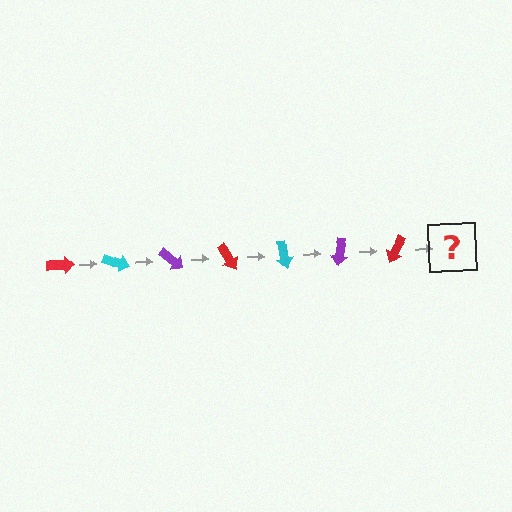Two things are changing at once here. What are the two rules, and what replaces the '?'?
The two rules are that it rotates 20 degrees each step and the color cycles through red, cyan, and purple. The '?' should be a cyan arrow, rotated 140 degrees from the start.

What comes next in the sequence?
The next element should be a cyan arrow, rotated 140 degrees from the start.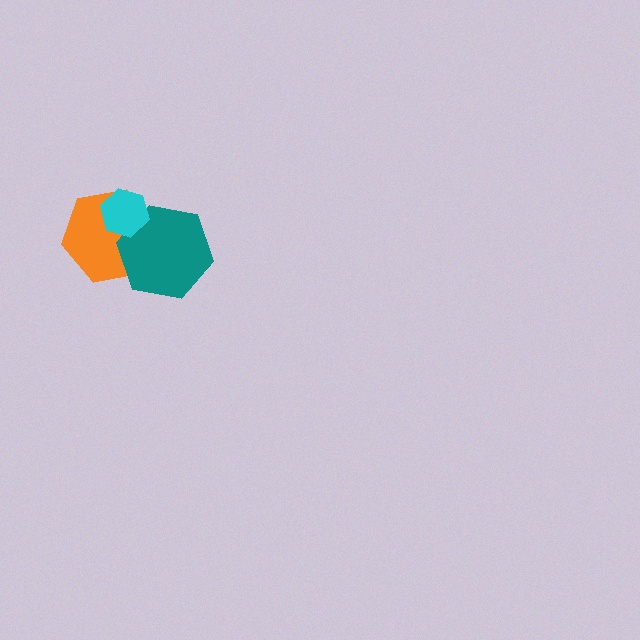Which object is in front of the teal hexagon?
The cyan hexagon is in front of the teal hexagon.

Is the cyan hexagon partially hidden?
No, no other shape covers it.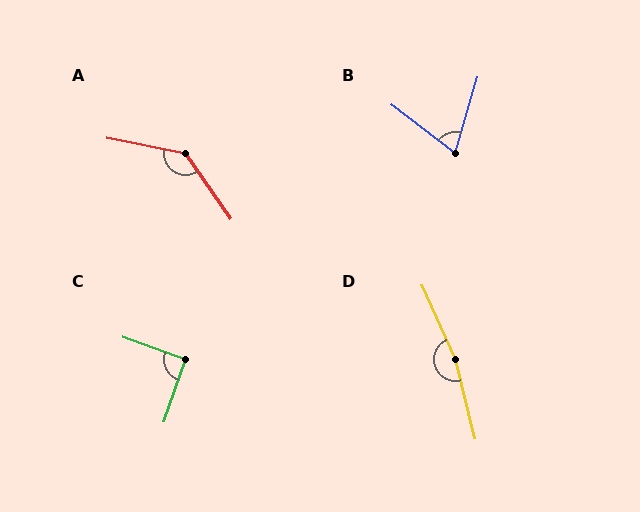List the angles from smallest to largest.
B (69°), C (91°), A (136°), D (169°).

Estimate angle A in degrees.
Approximately 136 degrees.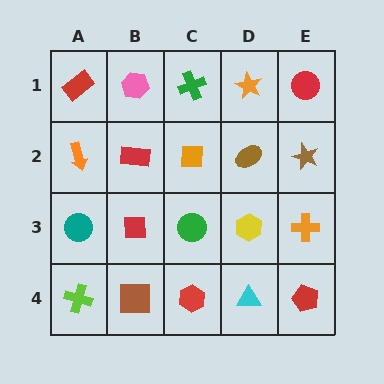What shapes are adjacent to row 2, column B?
A pink hexagon (row 1, column B), a red square (row 3, column B), an orange arrow (row 2, column A), an orange square (row 2, column C).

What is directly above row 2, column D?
An orange star.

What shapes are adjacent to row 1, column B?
A red rectangle (row 2, column B), a red rectangle (row 1, column A), a green cross (row 1, column C).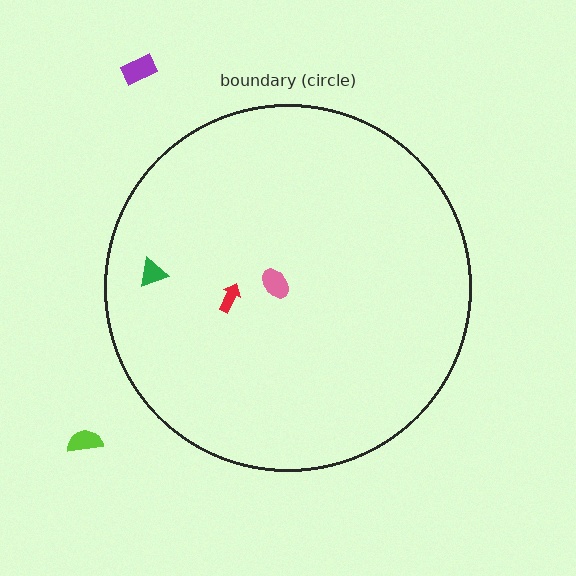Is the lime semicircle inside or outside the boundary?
Outside.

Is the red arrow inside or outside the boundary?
Inside.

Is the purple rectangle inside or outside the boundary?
Outside.